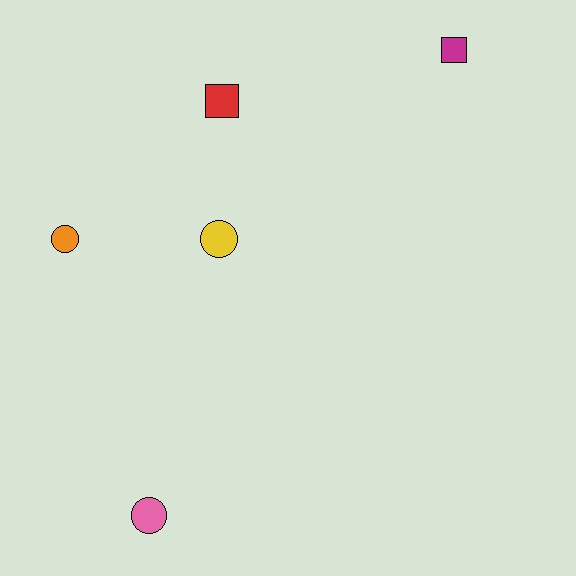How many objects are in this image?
There are 5 objects.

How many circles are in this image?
There are 3 circles.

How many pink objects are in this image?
There is 1 pink object.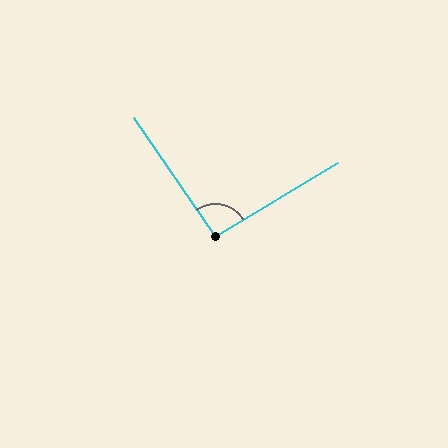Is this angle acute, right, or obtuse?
It is approximately a right angle.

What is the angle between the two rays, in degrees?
Approximately 94 degrees.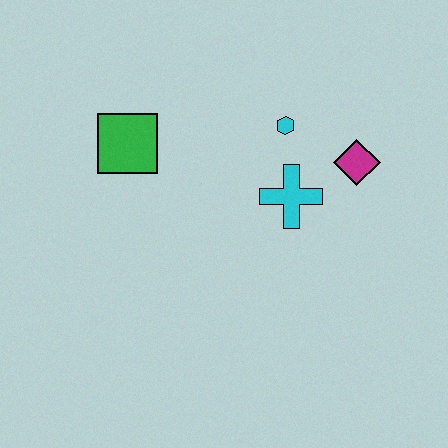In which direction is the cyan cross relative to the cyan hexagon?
The cyan cross is below the cyan hexagon.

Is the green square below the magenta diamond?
No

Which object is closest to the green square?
The cyan hexagon is closest to the green square.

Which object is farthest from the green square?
The magenta diamond is farthest from the green square.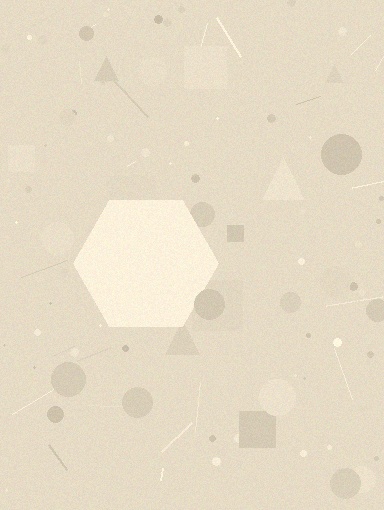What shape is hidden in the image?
A hexagon is hidden in the image.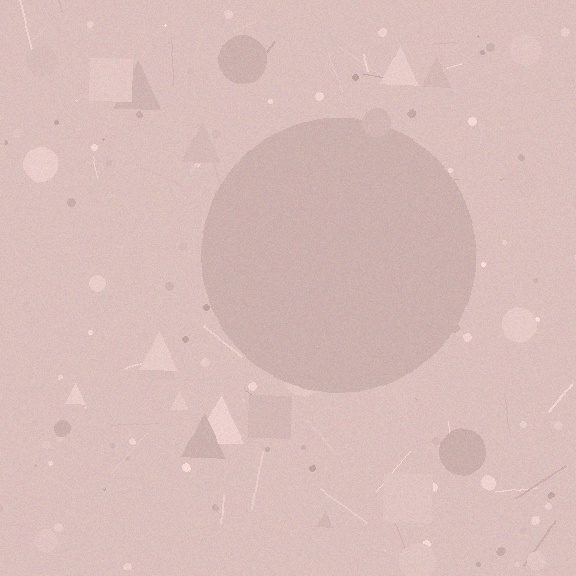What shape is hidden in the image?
A circle is hidden in the image.